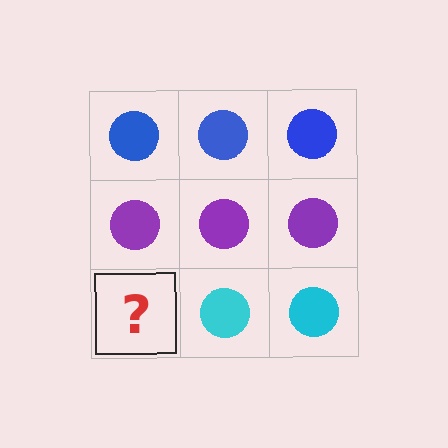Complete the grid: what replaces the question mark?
The question mark should be replaced with a cyan circle.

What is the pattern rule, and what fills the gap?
The rule is that each row has a consistent color. The gap should be filled with a cyan circle.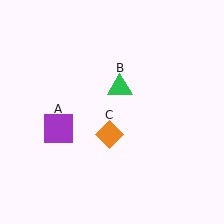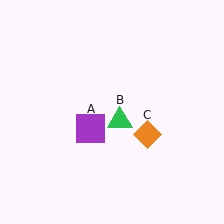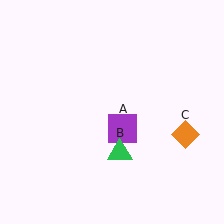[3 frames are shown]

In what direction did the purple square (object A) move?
The purple square (object A) moved right.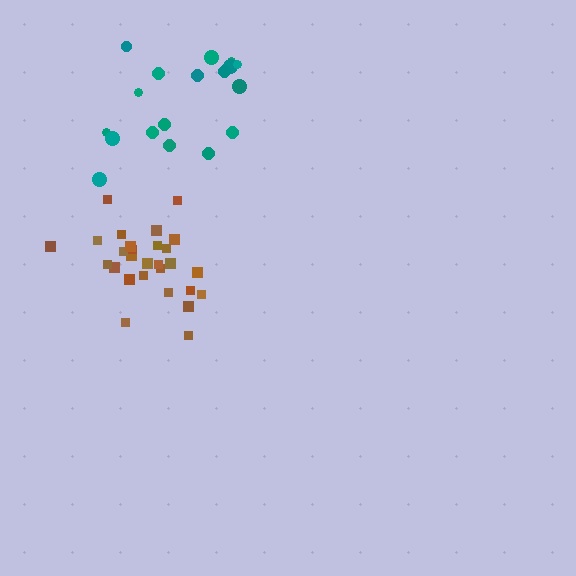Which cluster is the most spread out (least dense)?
Teal.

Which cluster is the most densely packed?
Brown.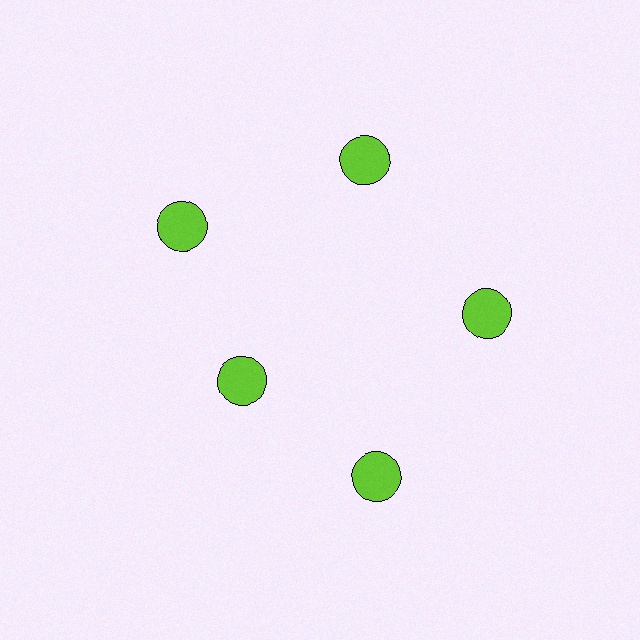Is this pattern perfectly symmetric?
No. The 5 lime circles are arranged in a ring, but one element near the 8 o'clock position is pulled inward toward the center, breaking the 5-fold rotational symmetry.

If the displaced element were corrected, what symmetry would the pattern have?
It would have 5-fold rotational symmetry — the pattern would map onto itself every 72 degrees.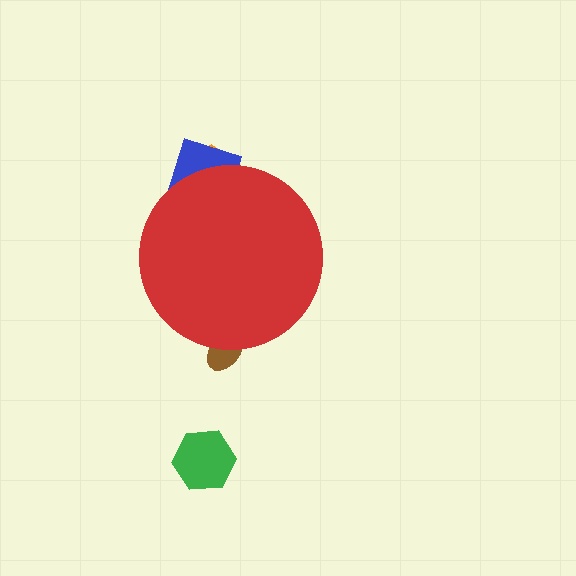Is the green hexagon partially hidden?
No, the green hexagon is fully visible.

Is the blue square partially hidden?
Yes, the blue square is partially hidden behind the red circle.